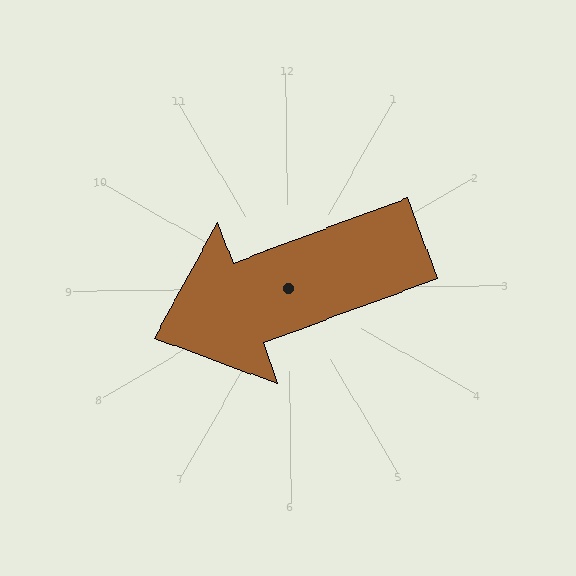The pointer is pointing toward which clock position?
Roughly 8 o'clock.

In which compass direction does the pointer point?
West.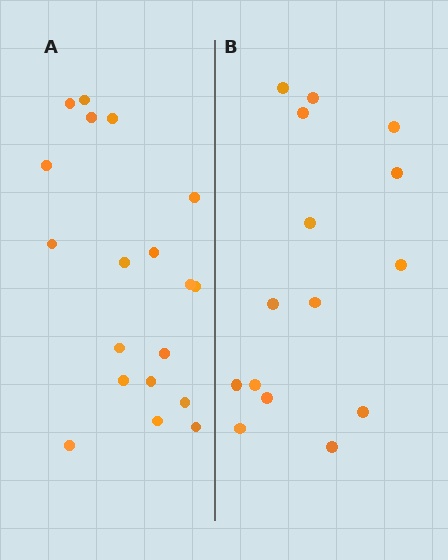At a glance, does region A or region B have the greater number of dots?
Region A (the left region) has more dots.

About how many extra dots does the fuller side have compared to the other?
Region A has about 4 more dots than region B.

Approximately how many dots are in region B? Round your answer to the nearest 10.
About 20 dots. (The exact count is 15, which rounds to 20.)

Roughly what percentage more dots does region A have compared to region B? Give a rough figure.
About 25% more.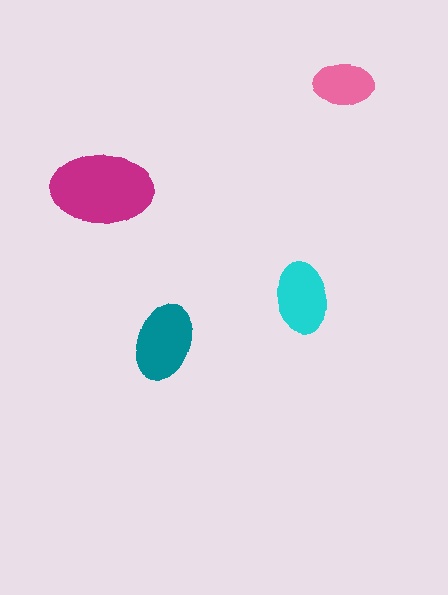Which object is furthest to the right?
The pink ellipse is rightmost.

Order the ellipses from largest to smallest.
the magenta one, the teal one, the cyan one, the pink one.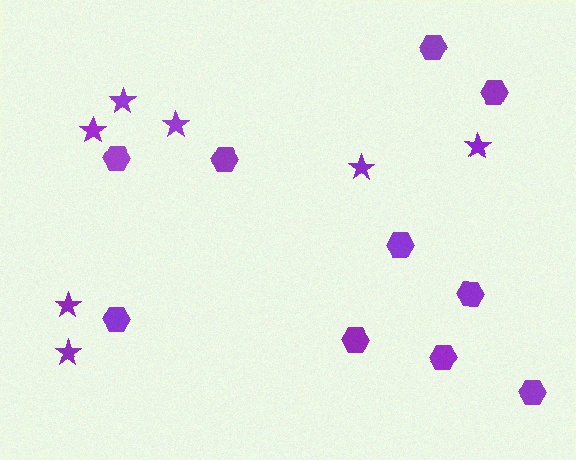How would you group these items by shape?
There are 2 groups: one group of stars (7) and one group of hexagons (10).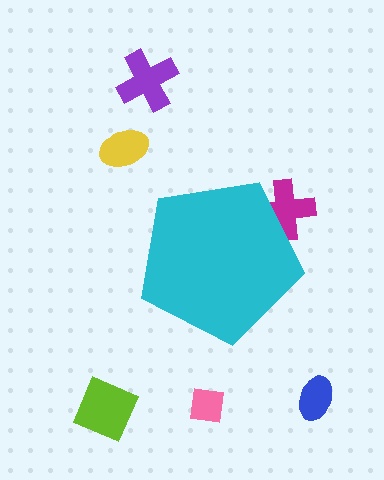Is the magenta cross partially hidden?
Yes, the magenta cross is partially hidden behind the cyan pentagon.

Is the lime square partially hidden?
No, the lime square is fully visible.